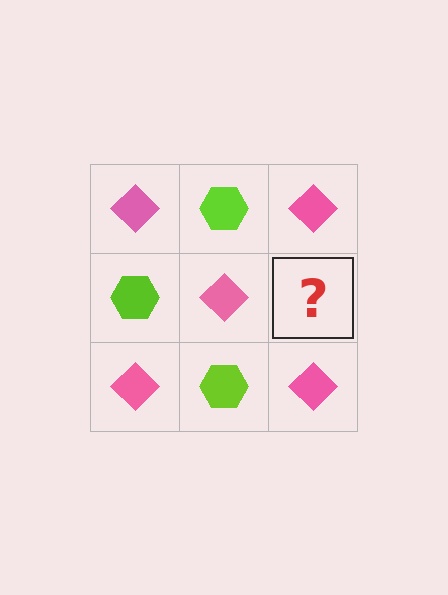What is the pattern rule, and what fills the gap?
The rule is that it alternates pink diamond and lime hexagon in a checkerboard pattern. The gap should be filled with a lime hexagon.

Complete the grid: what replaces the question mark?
The question mark should be replaced with a lime hexagon.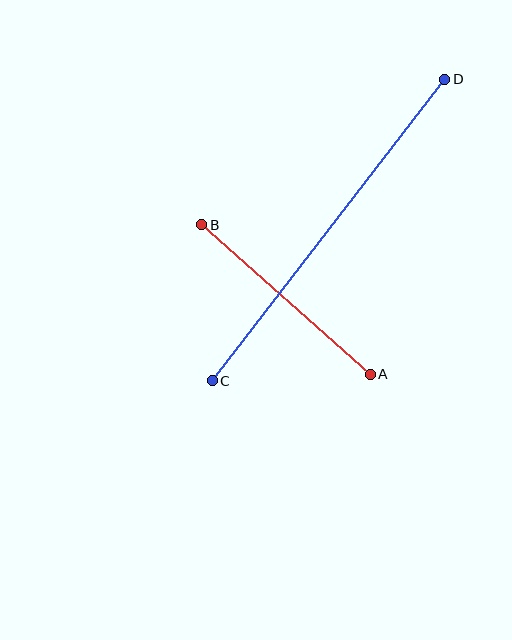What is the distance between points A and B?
The distance is approximately 225 pixels.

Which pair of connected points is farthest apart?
Points C and D are farthest apart.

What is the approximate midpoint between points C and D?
The midpoint is at approximately (329, 230) pixels.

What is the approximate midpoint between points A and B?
The midpoint is at approximately (286, 299) pixels.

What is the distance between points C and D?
The distance is approximately 381 pixels.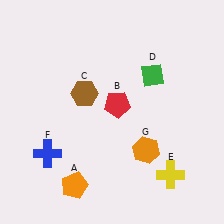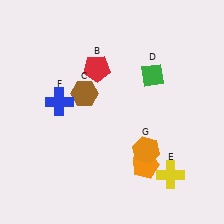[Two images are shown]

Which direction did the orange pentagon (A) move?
The orange pentagon (A) moved right.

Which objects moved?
The objects that moved are: the orange pentagon (A), the red pentagon (B), the blue cross (F).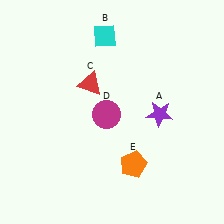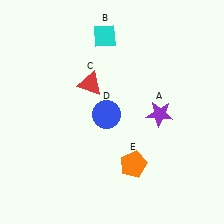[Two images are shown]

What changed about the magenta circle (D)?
In Image 1, D is magenta. In Image 2, it changed to blue.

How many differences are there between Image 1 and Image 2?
There is 1 difference between the two images.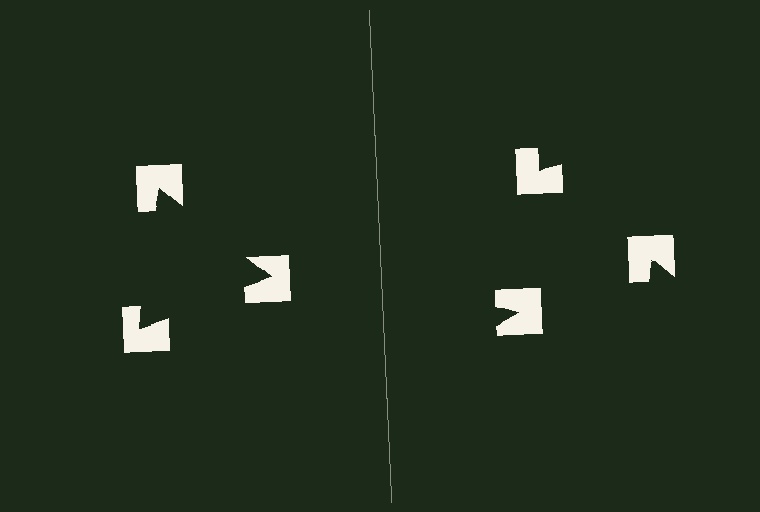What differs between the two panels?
The notched squares are positioned identically on both sides; only the wedge orientations differ. On the left they align to a triangle; on the right they are misaligned.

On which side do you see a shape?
An illusory triangle appears on the left side. On the right side the wedge cuts are rotated, so no coherent shape forms.